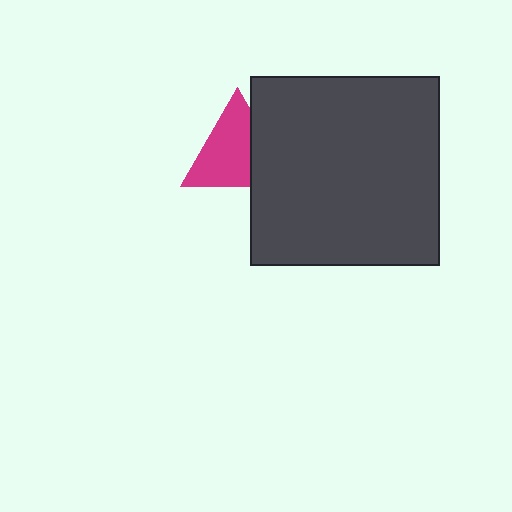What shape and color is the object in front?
The object in front is a dark gray square.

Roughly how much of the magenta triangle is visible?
Most of it is visible (roughly 69%).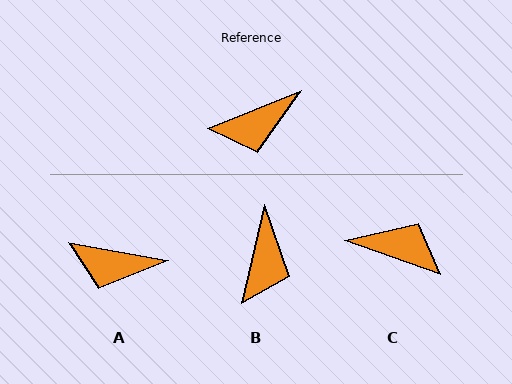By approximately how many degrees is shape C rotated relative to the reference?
Approximately 139 degrees counter-clockwise.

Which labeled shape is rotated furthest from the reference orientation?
C, about 139 degrees away.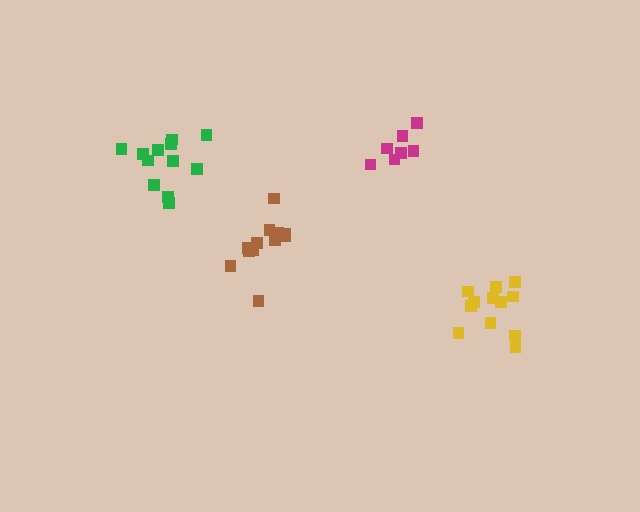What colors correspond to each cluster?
The clusters are colored: magenta, green, yellow, brown.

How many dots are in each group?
Group 1: 7 dots, Group 2: 12 dots, Group 3: 12 dots, Group 4: 12 dots (43 total).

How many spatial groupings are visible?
There are 4 spatial groupings.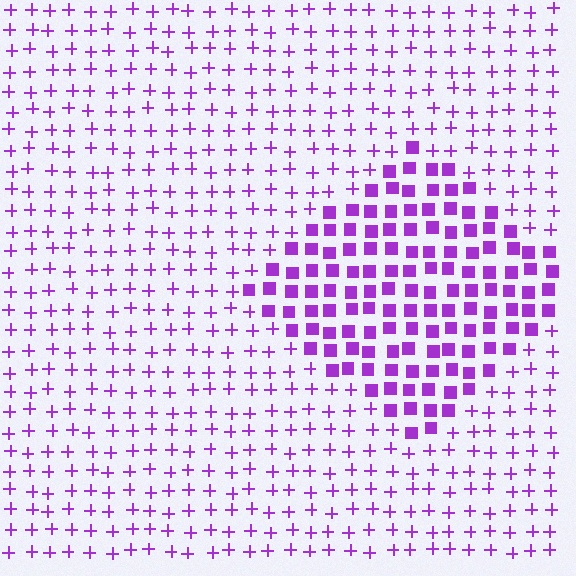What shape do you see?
I see a diamond.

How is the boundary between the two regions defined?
The boundary is defined by a change in element shape: squares inside vs. plus signs outside. All elements share the same color and spacing.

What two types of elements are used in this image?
The image uses squares inside the diamond region and plus signs outside it.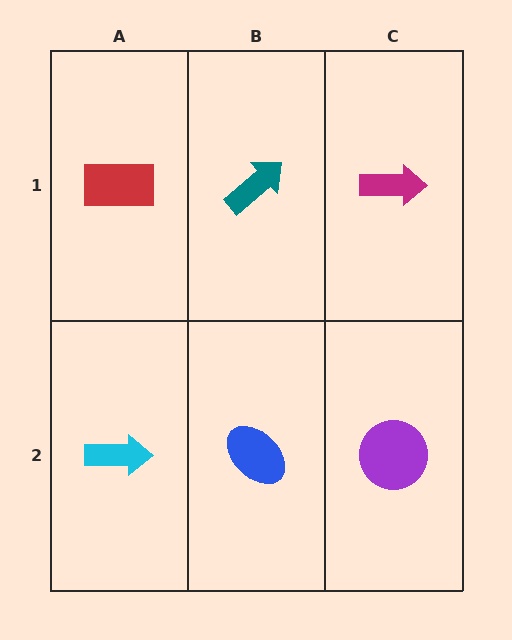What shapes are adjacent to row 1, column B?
A blue ellipse (row 2, column B), a red rectangle (row 1, column A), a magenta arrow (row 1, column C).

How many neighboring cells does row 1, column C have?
2.